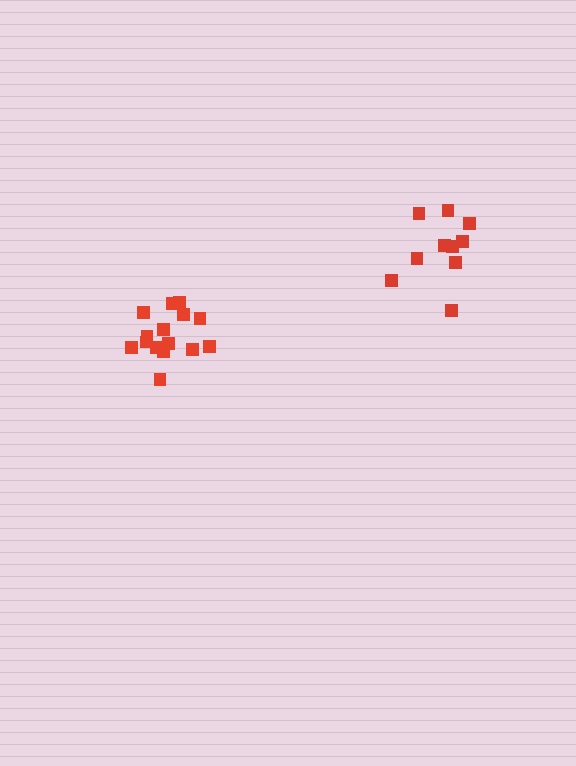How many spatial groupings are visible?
There are 2 spatial groupings.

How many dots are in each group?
Group 1: 15 dots, Group 2: 10 dots (25 total).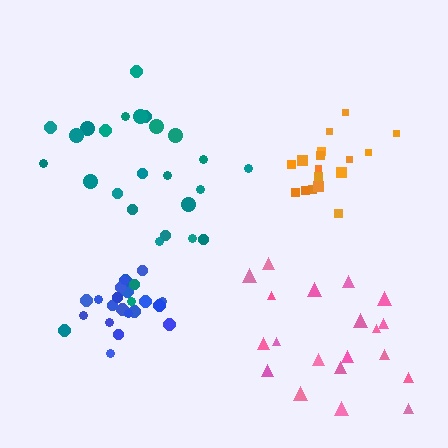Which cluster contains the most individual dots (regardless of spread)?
Teal (27).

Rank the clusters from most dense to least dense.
blue, orange, teal, pink.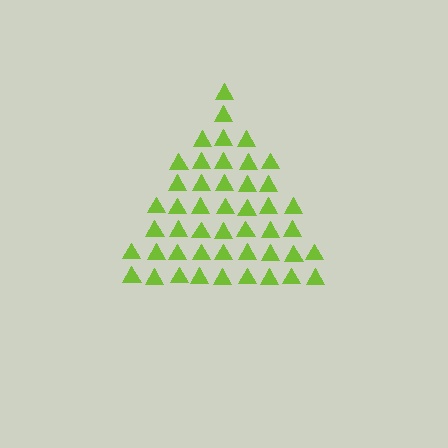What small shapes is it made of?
It is made of small triangles.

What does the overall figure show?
The overall figure shows a triangle.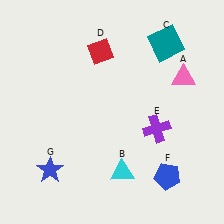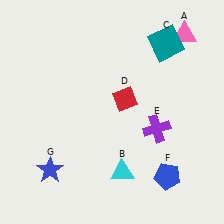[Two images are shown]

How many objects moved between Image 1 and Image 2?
2 objects moved between the two images.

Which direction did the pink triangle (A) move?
The pink triangle (A) moved up.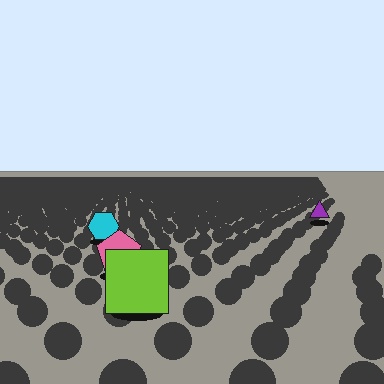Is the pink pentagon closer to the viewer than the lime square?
No. The lime square is closer — you can tell from the texture gradient: the ground texture is coarser near it.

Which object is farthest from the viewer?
The purple triangle is farthest from the viewer. It appears smaller and the ground texture around it is denser.